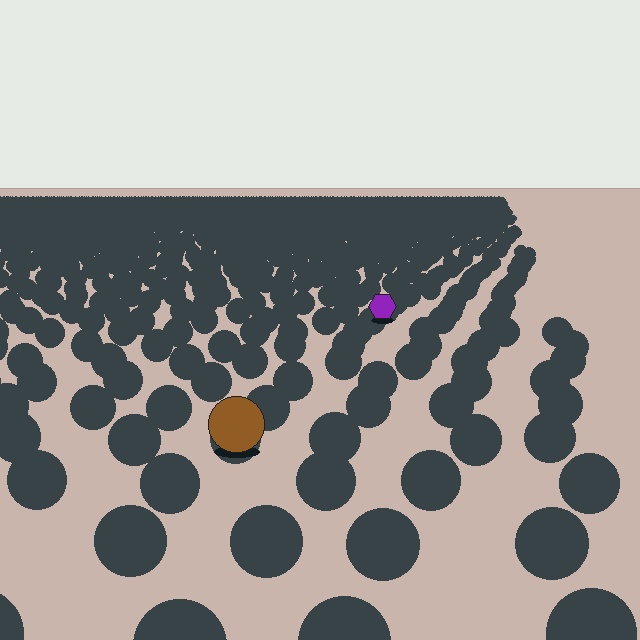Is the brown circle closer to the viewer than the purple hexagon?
Yes. The brown circle is closer — you can tell from the texture gradient: the ground texture is coarser near it.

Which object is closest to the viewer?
The brown circle is closest. The texture marks near it are larger and more spread out.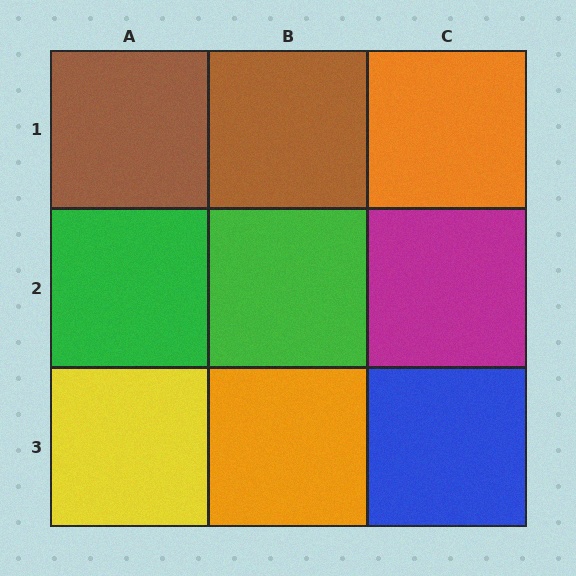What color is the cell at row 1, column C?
Orange.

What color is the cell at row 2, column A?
Green.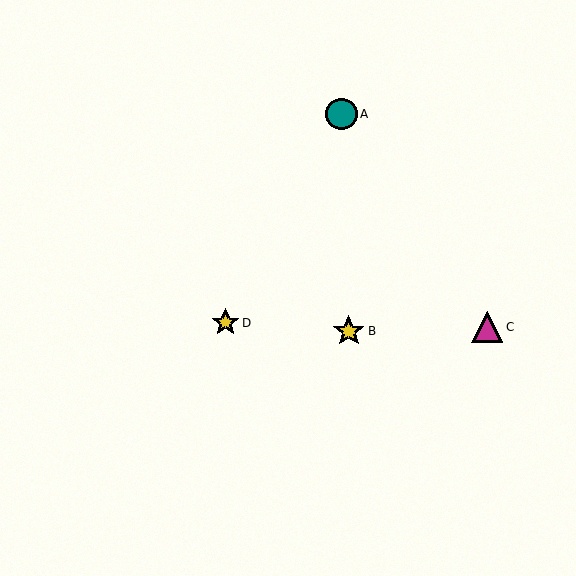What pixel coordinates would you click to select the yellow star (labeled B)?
Click at (349, 331) to select the yellow star B.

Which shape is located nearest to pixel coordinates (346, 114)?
The teal circle (labeled A) at (341, 114) is nearest to that location.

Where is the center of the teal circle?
The center of the teal circle is at (341, 114).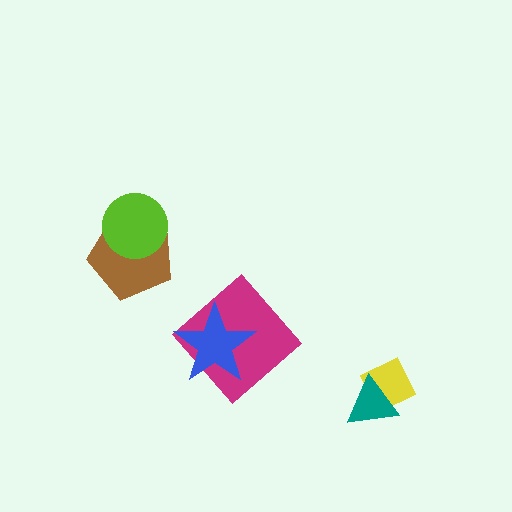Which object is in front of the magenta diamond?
The blue star is in front of the magenta diamond.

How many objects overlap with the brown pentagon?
1 object overlaps with the brown pentagon.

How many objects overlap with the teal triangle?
1 object overlaps with the teal triangle.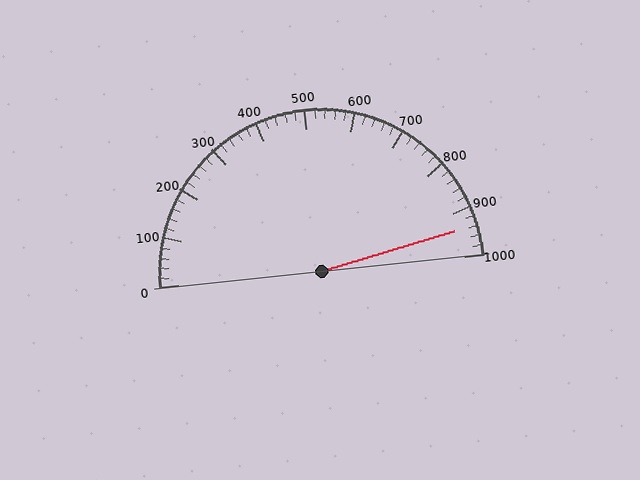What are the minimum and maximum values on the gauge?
The gauge ranges from 0 to 1000.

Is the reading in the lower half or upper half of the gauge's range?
The reading is in the upper half of the range (0 to 1000).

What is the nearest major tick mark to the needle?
The nearest major tick mark is 900.